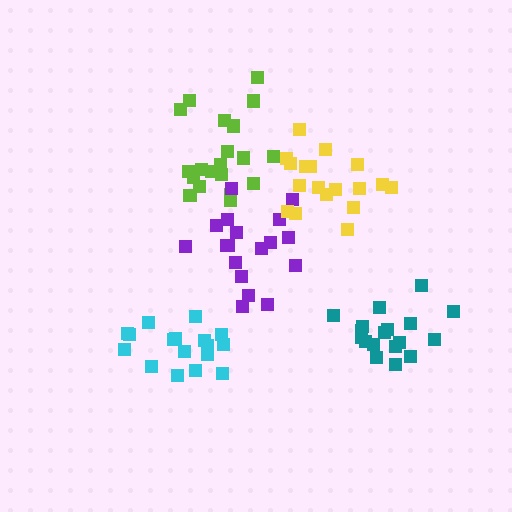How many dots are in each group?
Group 1: 21 dots, Group 2: 17 dots, Group 3: 18 dots, Group 4: 18 dots, Group 5: 18 dots (92 total).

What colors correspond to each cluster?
The clusters are colored: lime, cyan, teal, purple, yellow.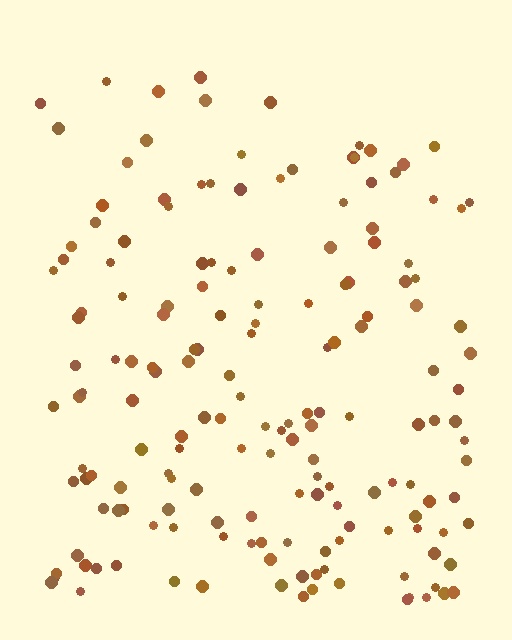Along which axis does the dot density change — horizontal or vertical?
Vertical.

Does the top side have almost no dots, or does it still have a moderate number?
Still a moderate number, just noticeably fewer than the bottom.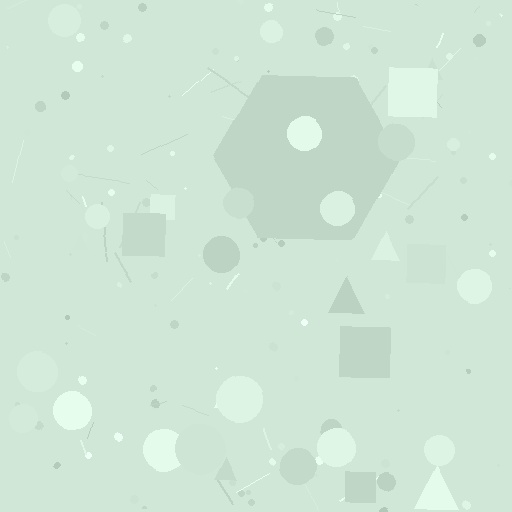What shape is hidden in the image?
A hexagon is hidden in the image.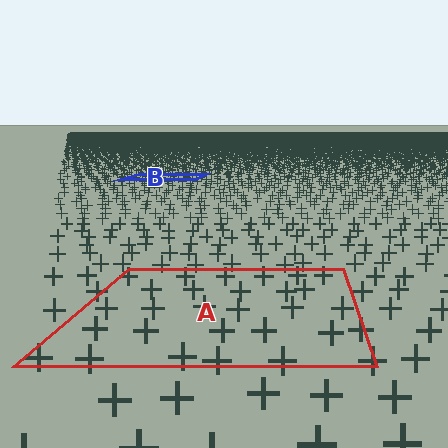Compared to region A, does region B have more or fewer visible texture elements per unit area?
Region B has more texture elements per unit area — they are packed more densely because it is farther away.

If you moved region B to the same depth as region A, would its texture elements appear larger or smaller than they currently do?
They would appear larger. At a closer depth, the same texture elements are projected at a bigger on-screen size.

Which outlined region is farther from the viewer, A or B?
Region B is farther from the viewer — the texture elements inside it appear smaller and more densely packed.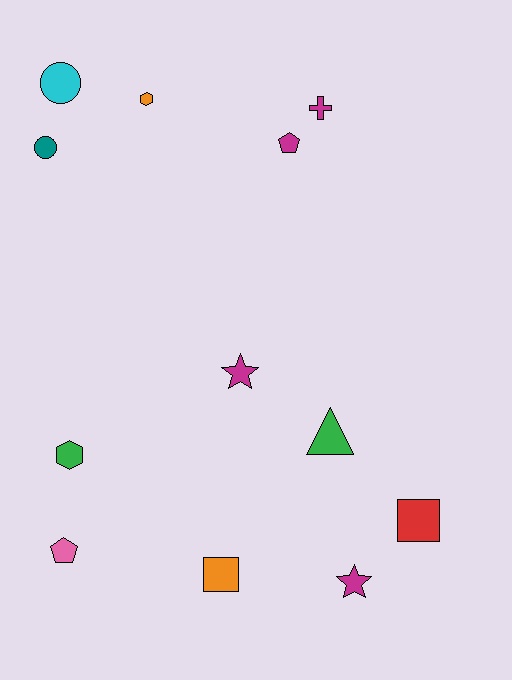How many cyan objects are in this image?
There is 1 cyan object.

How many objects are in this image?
There are 12 objects.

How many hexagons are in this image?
There are 2 hexagons.